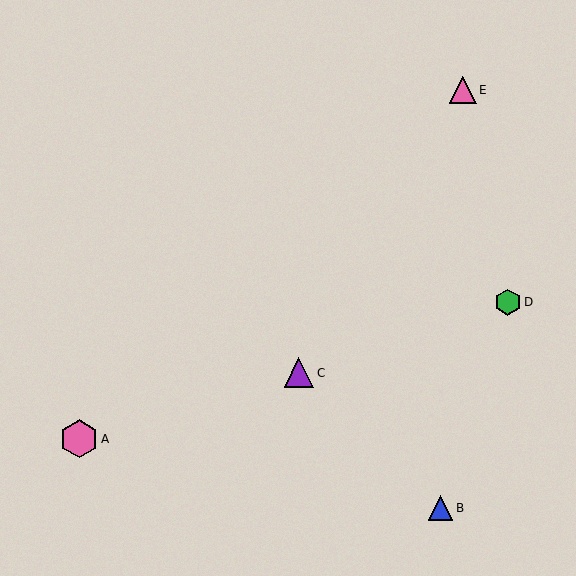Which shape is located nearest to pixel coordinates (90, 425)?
The pink hexagon (labeled A) at (79, 439) is nearest to that location.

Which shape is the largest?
The pink hexagon (labeled A) is the largest.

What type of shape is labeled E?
Shape E is a pink triangle.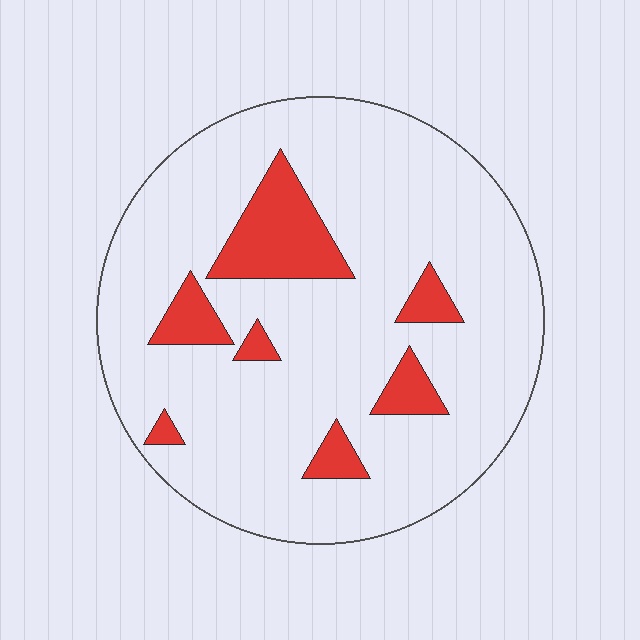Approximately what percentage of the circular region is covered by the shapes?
Approximately 15%.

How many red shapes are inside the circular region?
7.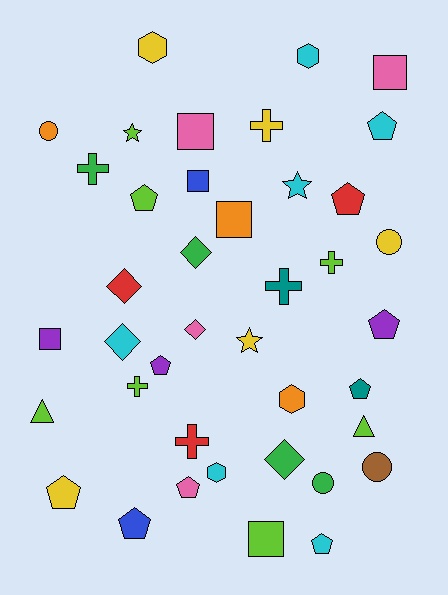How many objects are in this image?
There are 40 objects.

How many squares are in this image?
There are 6 squares.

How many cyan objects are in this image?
There are 6 cyan objects.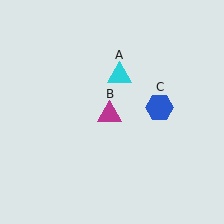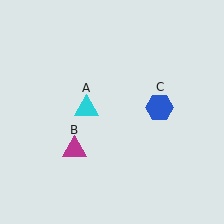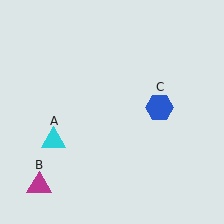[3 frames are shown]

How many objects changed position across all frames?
2 objects changed position: cyan triangle (object A), magenta triangle (object B).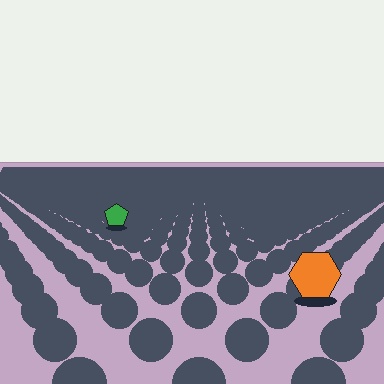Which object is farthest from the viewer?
The green pentagon is farthest from the viewer. It appears smaller and the ground texture around it is denser.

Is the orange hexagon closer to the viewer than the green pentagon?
Yes. The orange hexagon is closer — you can tell from the texture gradient: the ground texture is coarser near it.